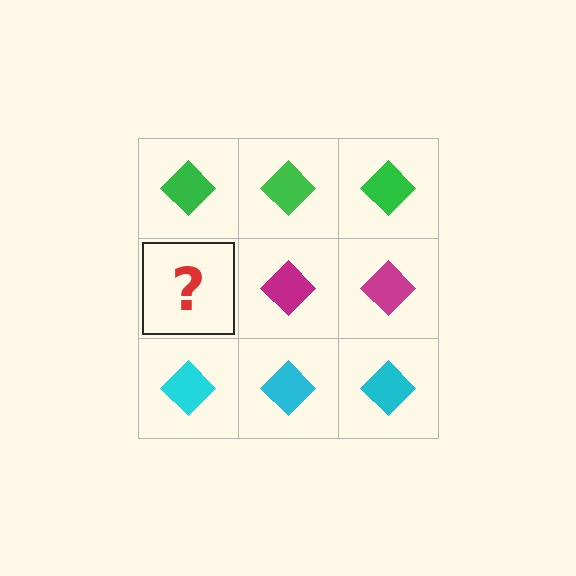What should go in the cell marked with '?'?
The missing cell should contain a magenta diamond.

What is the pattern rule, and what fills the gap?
The rule is that each row has a consistent color. The gap should be filled with a magenta diamond.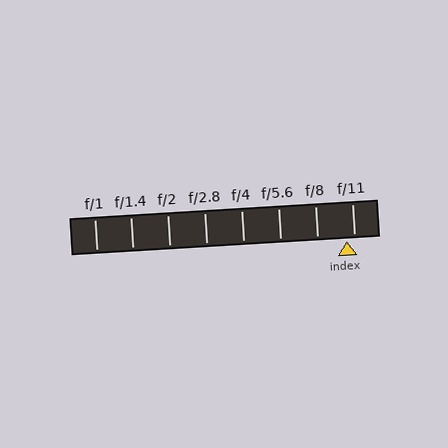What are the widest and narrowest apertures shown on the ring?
The widest aperture shown is f/1 and the narrowest is f/11.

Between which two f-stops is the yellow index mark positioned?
The index mark is between f/8 and f/11.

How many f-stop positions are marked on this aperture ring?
There are 8 f-stop positions marked.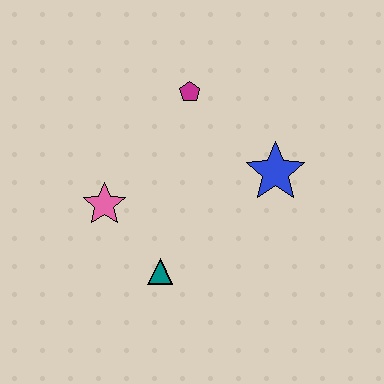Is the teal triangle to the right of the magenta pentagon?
No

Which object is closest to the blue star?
The magenta pentagon is closest to the blue star.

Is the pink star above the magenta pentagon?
No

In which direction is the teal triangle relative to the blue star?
The teal triangle is to the left of the blue star.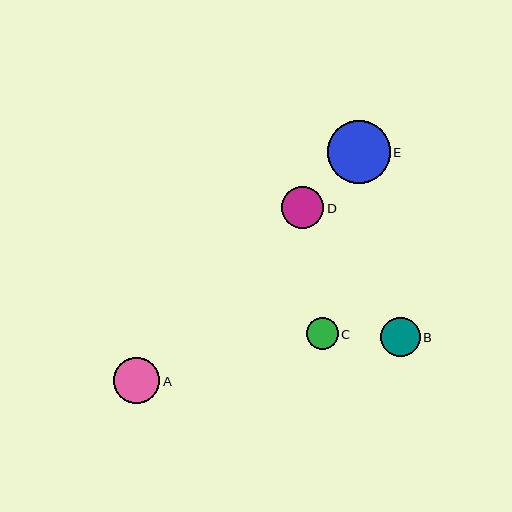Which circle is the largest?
Circle E is the largest with a size of approximately 62 pixels.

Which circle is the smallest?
Circle C is the smallest with a size of approximately 32 pixels.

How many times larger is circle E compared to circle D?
Circle E is approximately 1.5 times the size of circle D.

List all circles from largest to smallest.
From largest to smallest: E, A, D, B, C.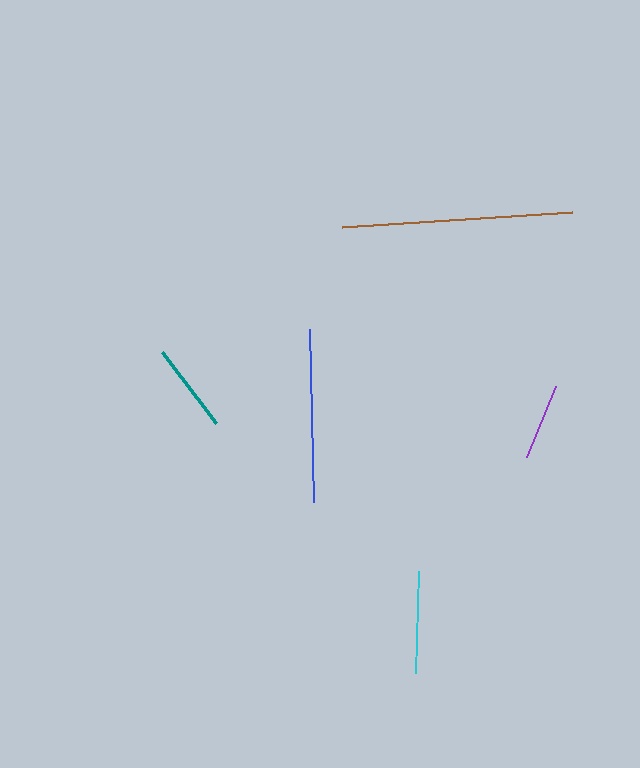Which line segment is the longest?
The brown line is the longest at approximately 231 pixels.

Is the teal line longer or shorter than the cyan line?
The cyan line is longer than the teal line.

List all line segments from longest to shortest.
From longest to shortest: brown, blue, cyan, teal, purple.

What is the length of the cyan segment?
The cyan segment is approximately 102 pixels long.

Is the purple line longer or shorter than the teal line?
The teal line is longer than the purple line.